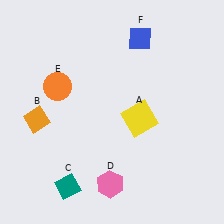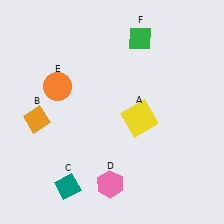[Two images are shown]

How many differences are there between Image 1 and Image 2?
There is 1 difference between the two images.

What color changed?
The diamond (F) changed from blue in Image 1 to green in Image 2.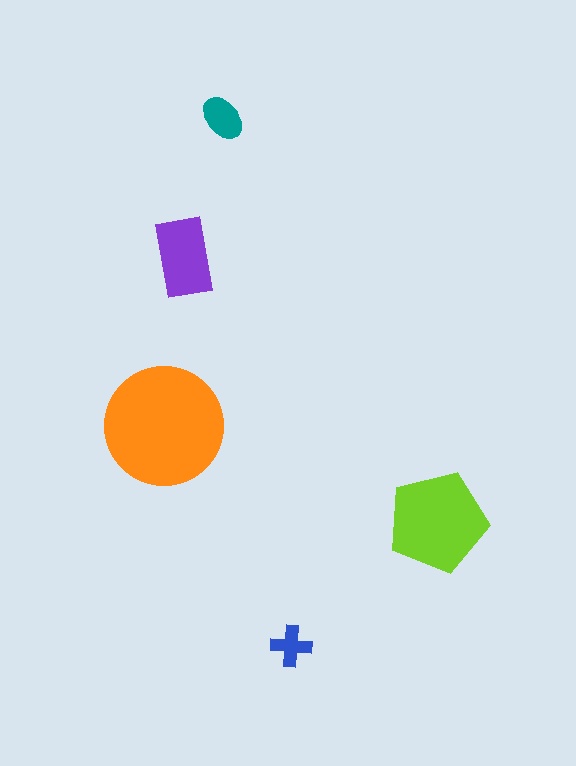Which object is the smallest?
The blue cross.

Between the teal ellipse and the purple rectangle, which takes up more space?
The purple rectangle.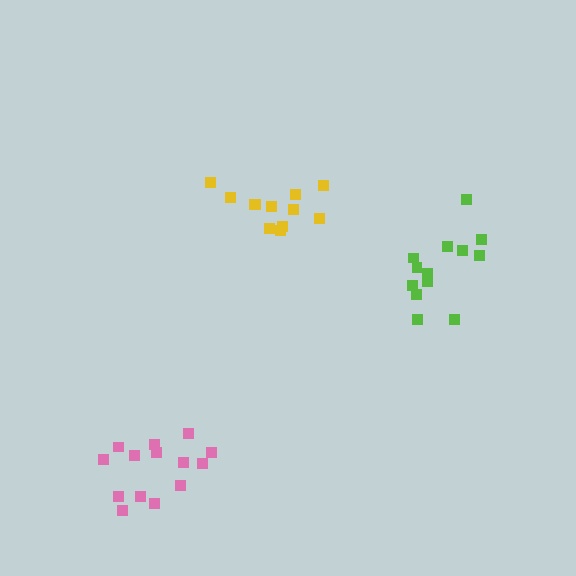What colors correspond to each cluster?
The clusters are colored: lime, pink, yellow.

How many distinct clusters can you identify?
There are 3 distinct clusters.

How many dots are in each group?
Group 1: 13 dots, Group 2: 14 dots, Group 3: 12 dots (39 total).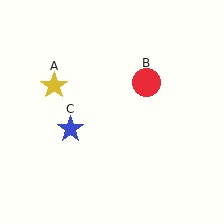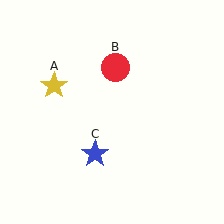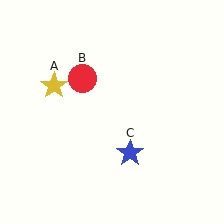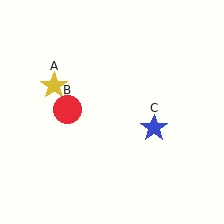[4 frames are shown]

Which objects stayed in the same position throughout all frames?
Yellow star (object A) remained stationary.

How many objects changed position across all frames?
2 objects changed position: red circle (object B), blue star (object C).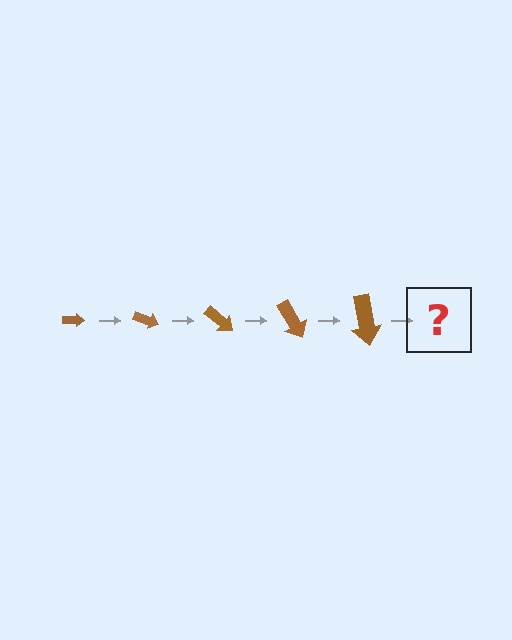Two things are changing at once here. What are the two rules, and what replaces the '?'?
The two rules are that the arrow grows larger each step and it rotates 20 degrees each step. The '?' should be an arrow, larger than the previous one and rotated 100 degrees from the start.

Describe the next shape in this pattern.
It should be an arrow, larger than the previous one and rotated 100 degrees from the start.